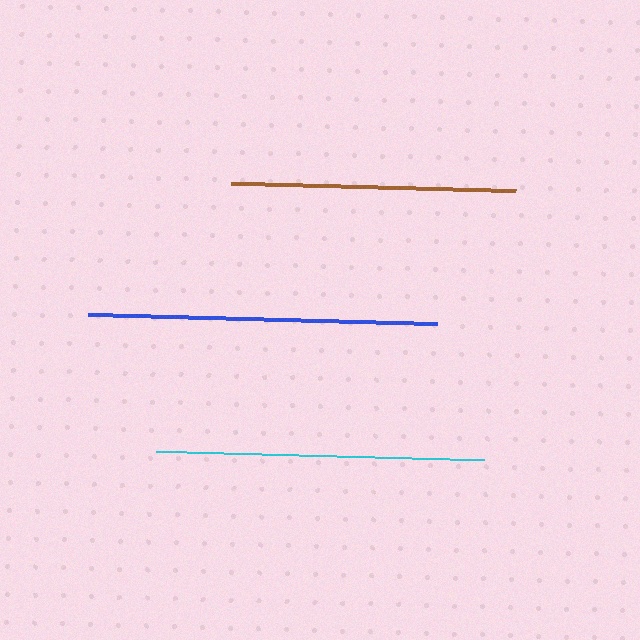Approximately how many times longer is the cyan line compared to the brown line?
The cyan line is approximately 1.1 times the length of the brown line.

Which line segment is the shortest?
The brown line is the shortest at approximately 285 pixels.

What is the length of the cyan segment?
The cyan segment is approximately 327 pixels long.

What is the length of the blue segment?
The blue segment is approximately 349 pixels long.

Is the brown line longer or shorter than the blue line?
The blue line is longer than the brown line.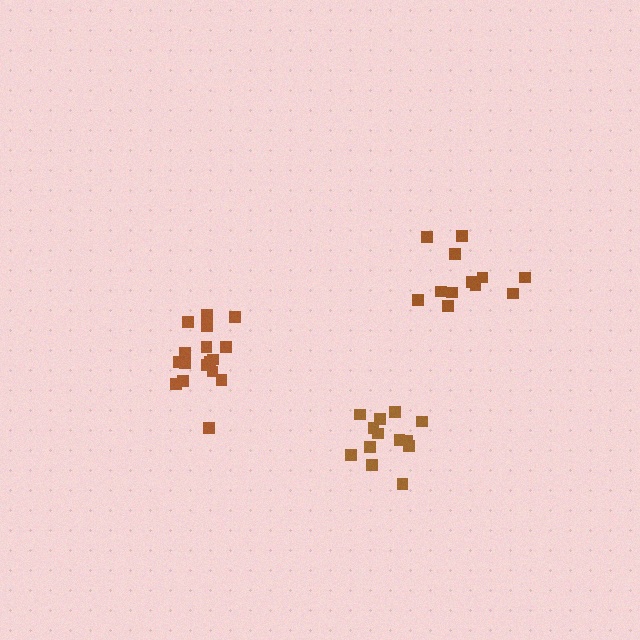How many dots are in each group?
Group 1: 17 dots, Group 2: 12 dots, Group 3: 13 dots (42 total).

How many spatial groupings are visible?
There are 3 spatial groupings.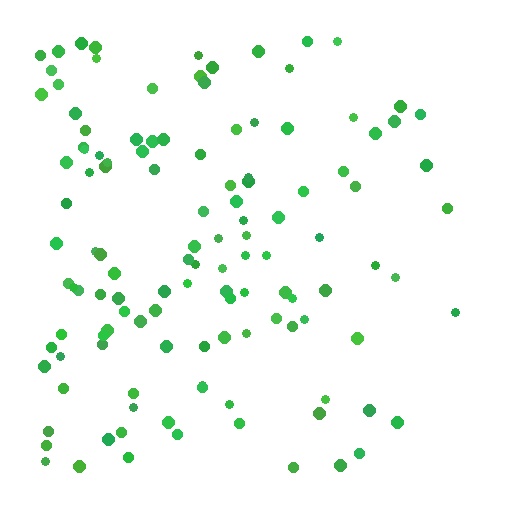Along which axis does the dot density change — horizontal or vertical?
Horizontal.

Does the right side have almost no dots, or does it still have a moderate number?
Still a moderate number, just noticeably fewer than the left.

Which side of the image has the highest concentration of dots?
The left.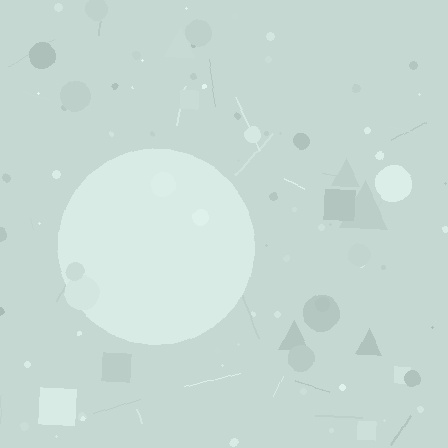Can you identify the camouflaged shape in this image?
The camouflaged shape is a circle.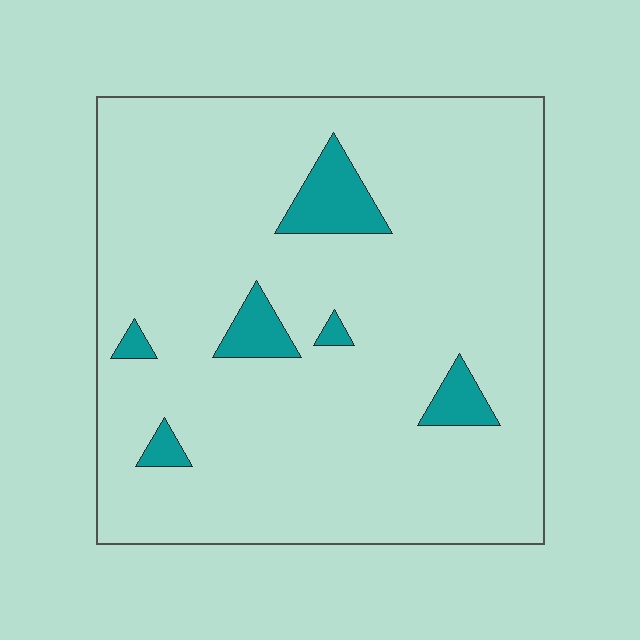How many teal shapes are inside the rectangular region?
6.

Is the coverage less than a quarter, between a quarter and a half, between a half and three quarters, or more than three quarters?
Less than a quarter.